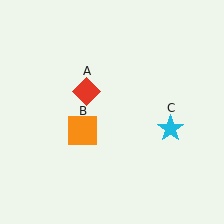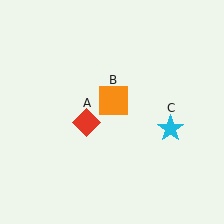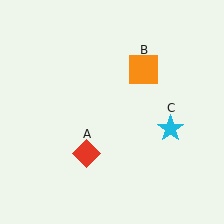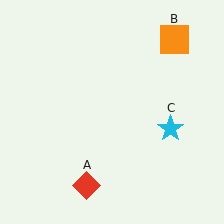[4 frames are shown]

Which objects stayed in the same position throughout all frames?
Cyan star (object C) remained stationary.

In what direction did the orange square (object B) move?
The orange square (object B) moved up and to the right.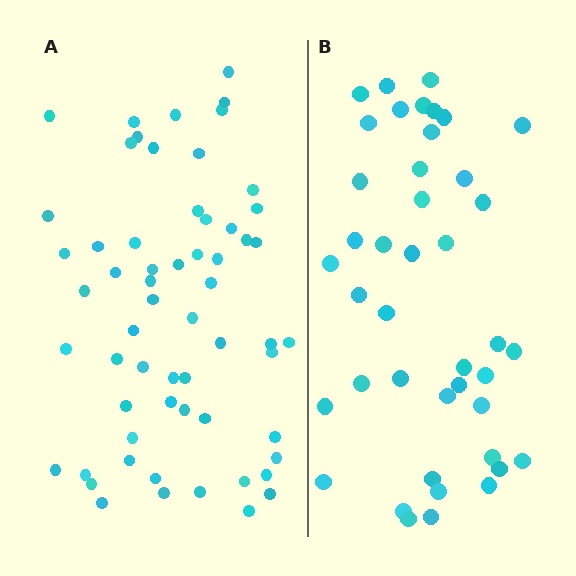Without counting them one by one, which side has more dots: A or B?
Region A (the left region) has more dots.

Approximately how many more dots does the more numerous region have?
Region A has approximately 20 more dots than region B.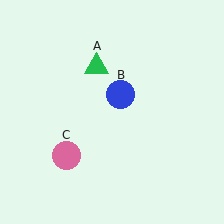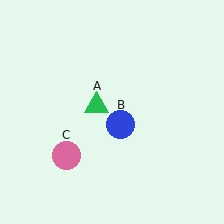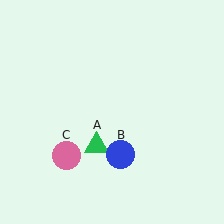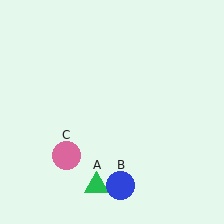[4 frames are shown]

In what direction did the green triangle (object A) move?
The green triangle (object A) moved down.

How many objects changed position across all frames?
2 objects changed position: green triangle (object A), blue circle (object B).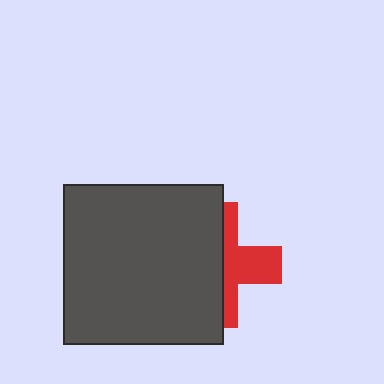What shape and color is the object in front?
The object in front is a dark gray square.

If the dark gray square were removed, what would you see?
You would see the complete red cross.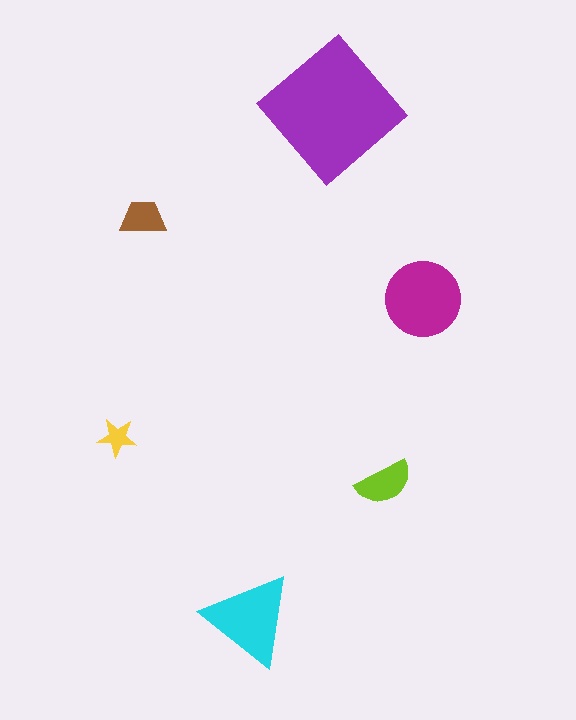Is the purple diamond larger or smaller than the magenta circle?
Larger.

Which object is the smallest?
The yellow star.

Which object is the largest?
The purple diamond.